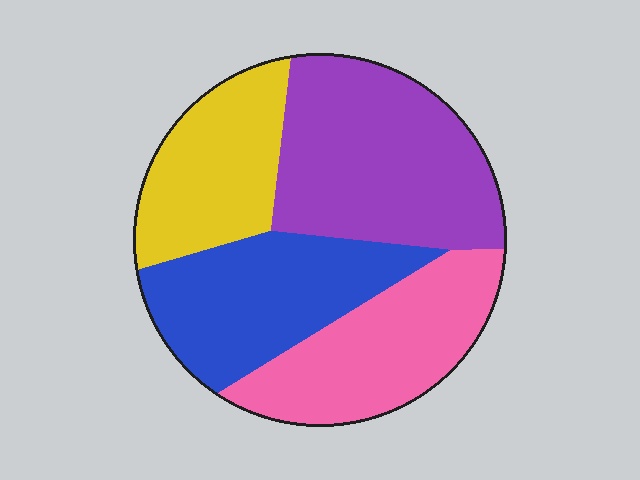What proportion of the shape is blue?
Blue takes up between a sixth and a third of the shape.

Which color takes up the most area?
Purple, at roughly 30%.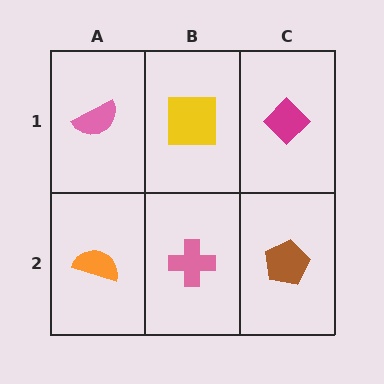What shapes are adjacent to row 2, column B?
A yellow square (row 1, column B), an orange semicircle (row 2, column A), a brown pentagon (row 2, column C).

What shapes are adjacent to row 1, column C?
A brown pentagon (row 2, column C), a yellow square (row 1, column B).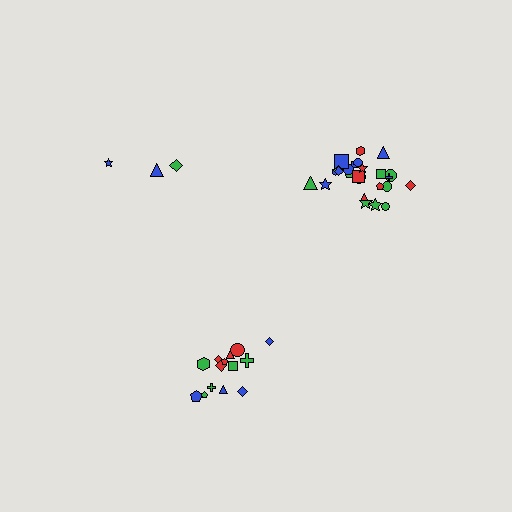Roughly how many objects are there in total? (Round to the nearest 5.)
Roughly 45 objects in total.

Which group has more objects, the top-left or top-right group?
The top-right group.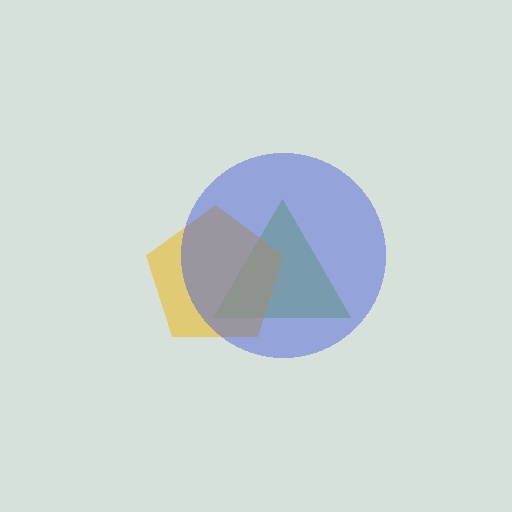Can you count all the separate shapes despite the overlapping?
Yes, there are 3 separate shapes.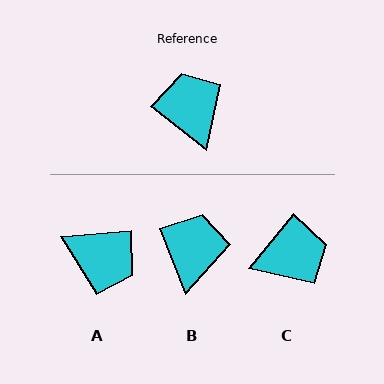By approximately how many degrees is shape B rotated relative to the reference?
Approximately 30 degrees clockwise.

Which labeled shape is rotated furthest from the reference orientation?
A, about 137 degrees away.